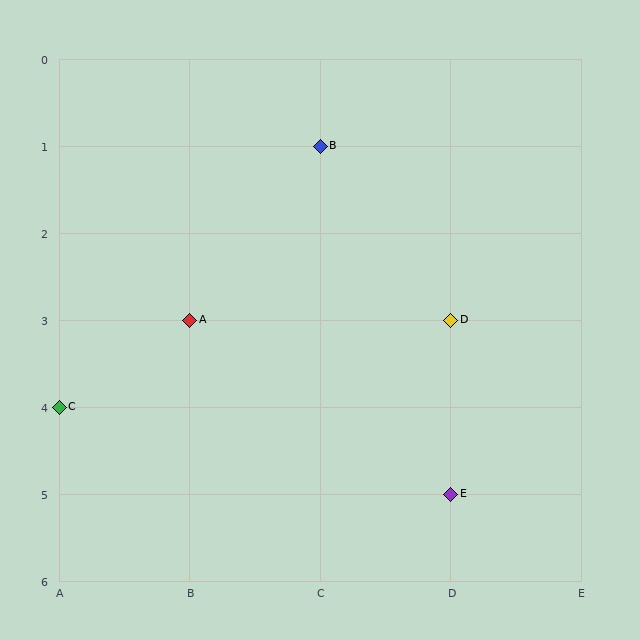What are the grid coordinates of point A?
Point A is at grid coordinates (B, 3).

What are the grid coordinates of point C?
Point C is at grid coordinates (A, 4).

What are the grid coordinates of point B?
Point B is at grid coordinates (C, 1).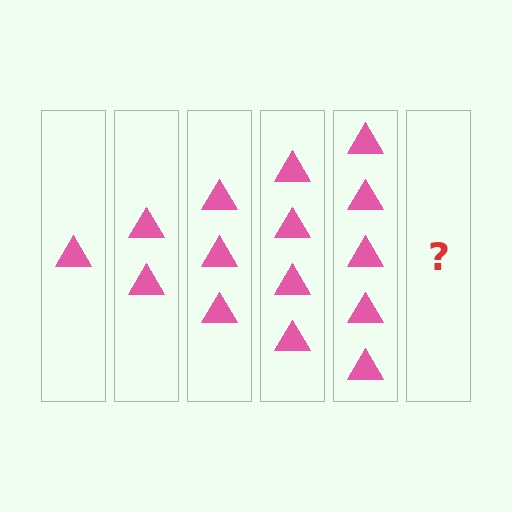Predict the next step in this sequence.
The next step is 6 triangles.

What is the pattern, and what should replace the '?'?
The pattern is that each step adds one more triangle. The '?' should be 6 triangles.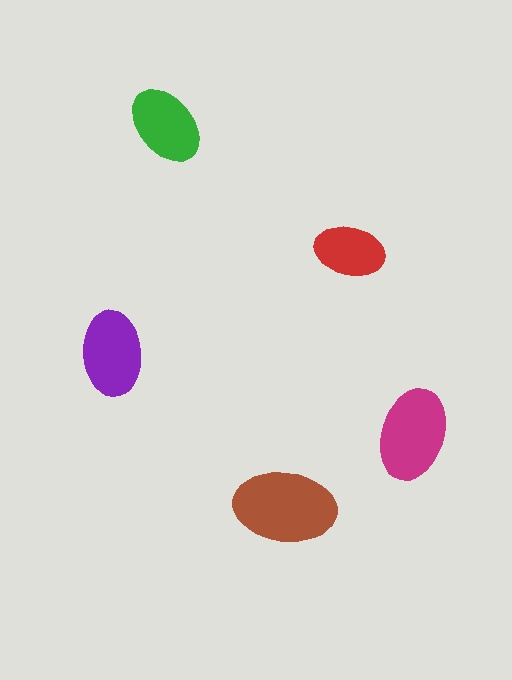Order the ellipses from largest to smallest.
the brown one, the magenta one, the purple one, the green one, the red one.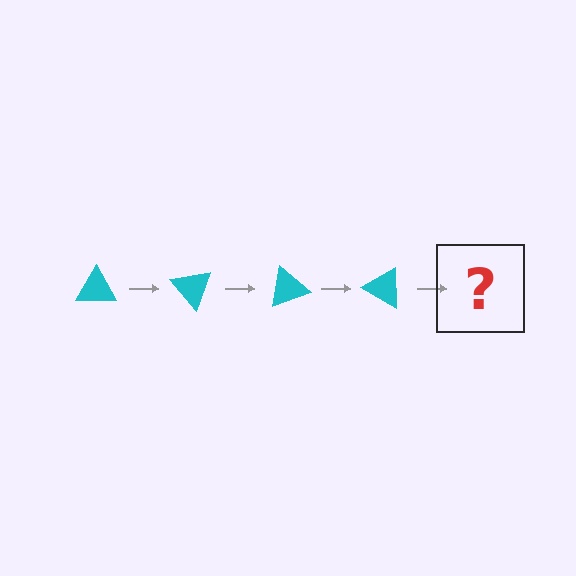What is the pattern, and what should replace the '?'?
The pattern is that the triangle rotates 50 degrees each step. The '?' should be a cyan triangle rotated 200 degrees.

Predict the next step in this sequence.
The next step is a cyan triangle rotated 200 degrees.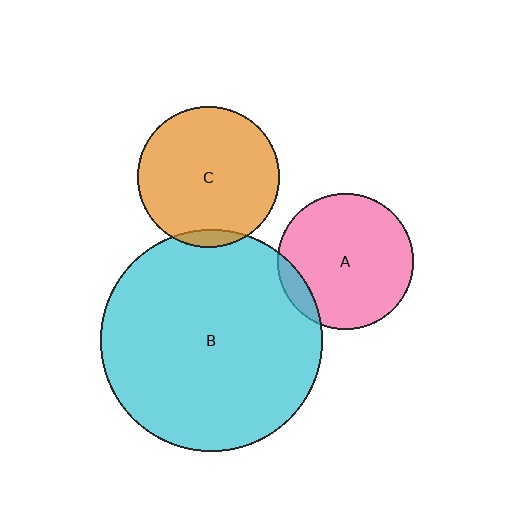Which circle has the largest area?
Circle B (cyan).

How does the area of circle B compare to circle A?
Approximately 2.7 times.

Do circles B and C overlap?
Yes.